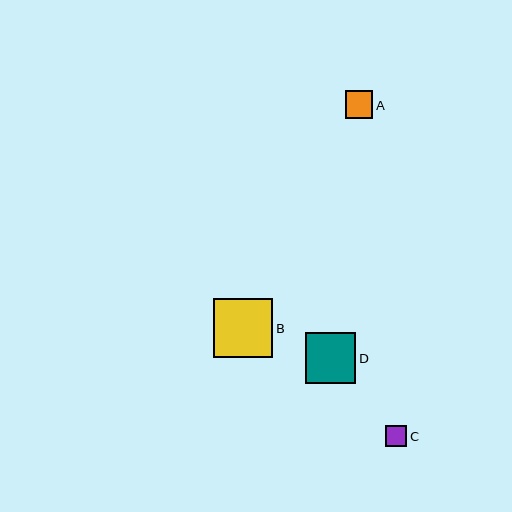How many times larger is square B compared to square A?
Square B is approximately 2.2 times the size of square A.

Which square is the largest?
Square B is the largest with a size of approximately 59 pixels.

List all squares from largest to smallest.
From largest to smallest: B, D, A, C.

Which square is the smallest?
Square C is the smallest with a size of approximately 21 pixels.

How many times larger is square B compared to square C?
Square B is approximately 2.8 times the size of square C.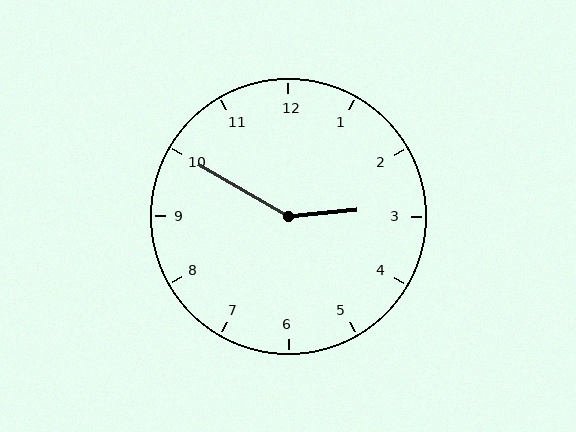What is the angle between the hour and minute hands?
Approximately 145 degrees.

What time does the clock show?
2:50.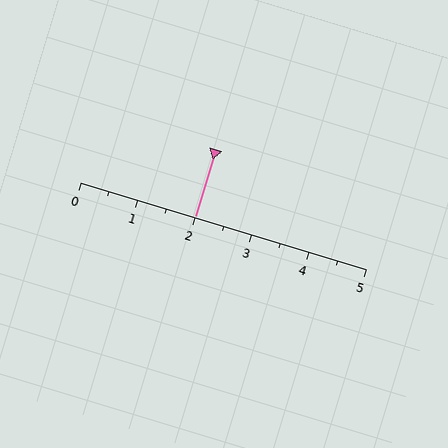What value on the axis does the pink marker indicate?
The marker indicates approximately 2.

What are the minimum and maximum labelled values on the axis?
The axis runs from 0 to 5.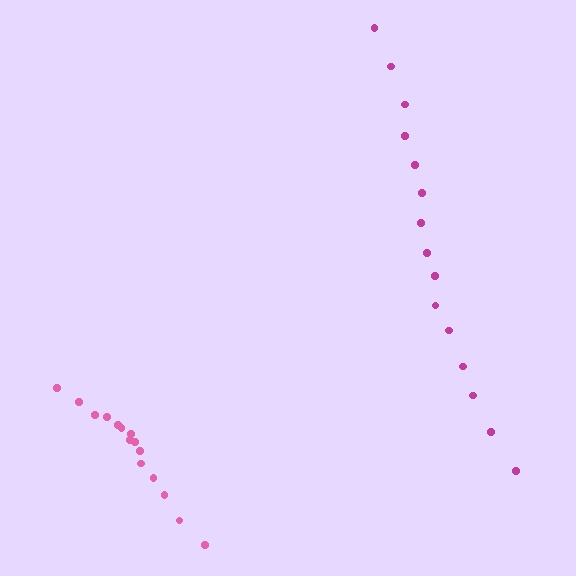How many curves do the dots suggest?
There are 2 distinct paths.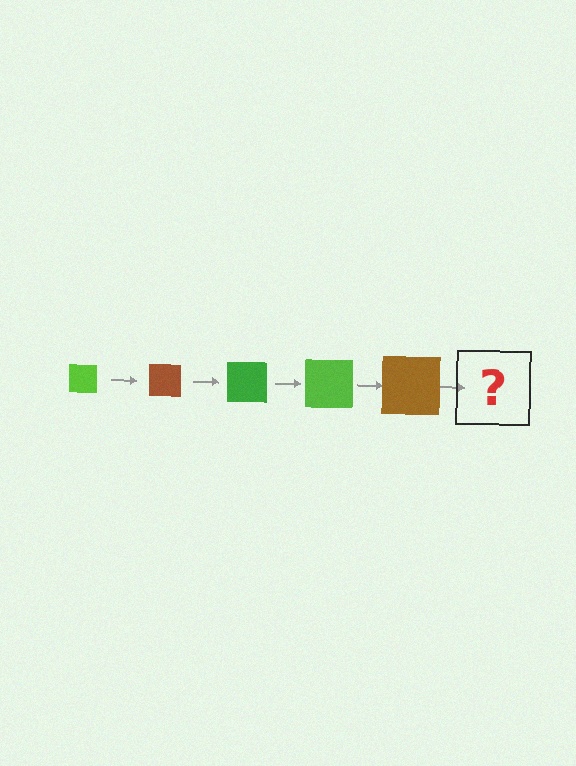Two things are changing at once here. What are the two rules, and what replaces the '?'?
The two rules are that the square grows larger each step and the color cycles through lime, brown, and green. The '?' should be a green square, larger than the previous one.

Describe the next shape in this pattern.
It should be a green square, larger than the previous one.